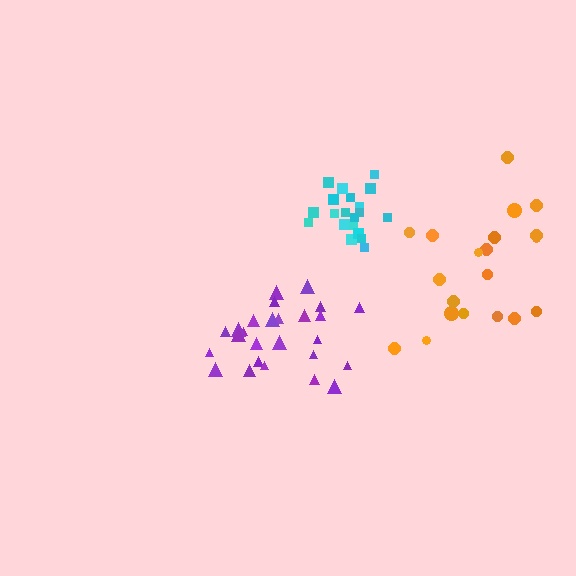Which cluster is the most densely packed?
Cyan.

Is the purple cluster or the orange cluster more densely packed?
Purple.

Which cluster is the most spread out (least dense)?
Orange.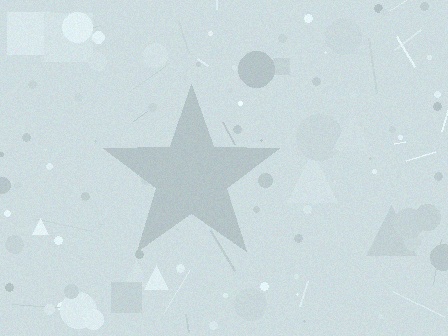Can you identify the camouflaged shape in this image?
The camouflaged shape is a star.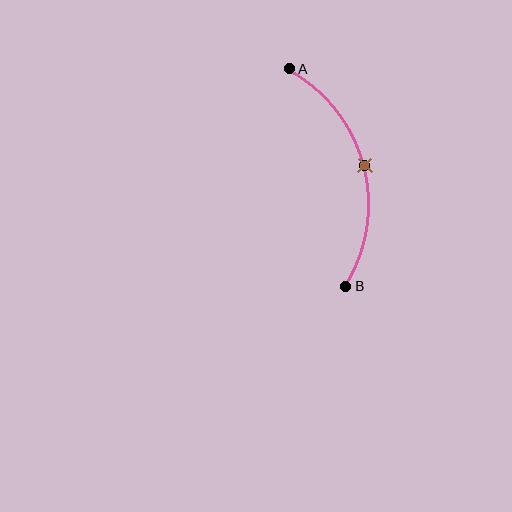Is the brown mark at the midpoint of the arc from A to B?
Yes. The brown mark lies on the arc at equal arc-length from both A and B — it is the arc midpoint.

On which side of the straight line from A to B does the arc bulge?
The arc bulges to the right of the straight line connecting A and B.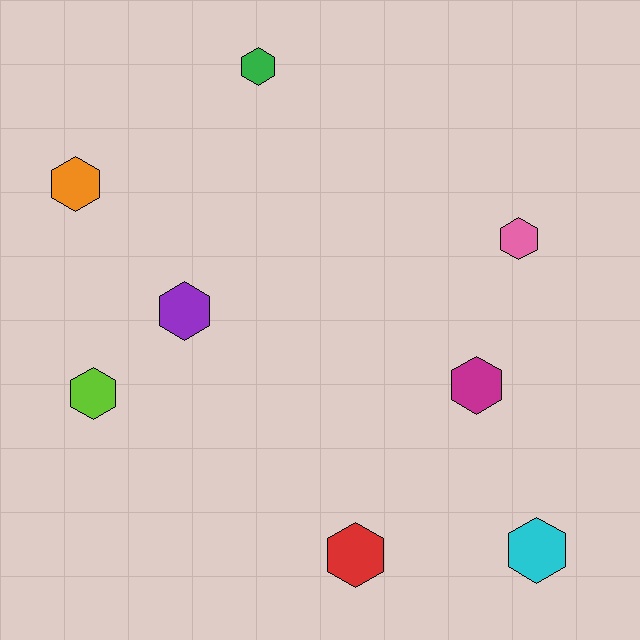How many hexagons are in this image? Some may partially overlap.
There are 8 hexagons.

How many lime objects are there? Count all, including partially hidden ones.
There is 1 lime object.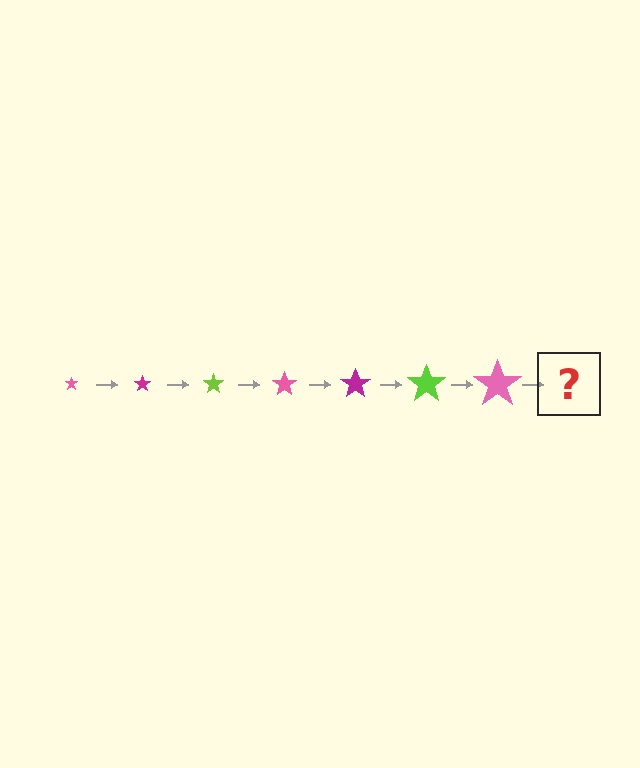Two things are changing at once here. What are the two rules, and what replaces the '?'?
The two rules are that the star grows larger each step and the color cycles through pink, magenta, and lime. The '?' should be a magenta star, larger than the previous one.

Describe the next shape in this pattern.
It should be a magenta star, larger than the previous one.